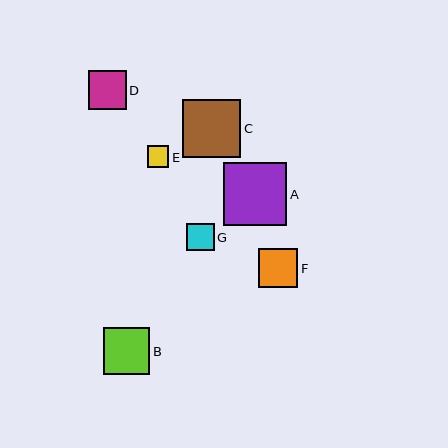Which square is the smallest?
Square E is the smallest with a size of approximately 22 pixels.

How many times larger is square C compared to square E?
Square C is approximately 2.7 times the size of square E.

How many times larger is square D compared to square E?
Square D is approximately 1.8 times the size of square E.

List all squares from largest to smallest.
From largest to smallest: A, C, B, F, D, G, E.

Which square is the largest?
Square A is the largest with a size of approximately 64 pixels.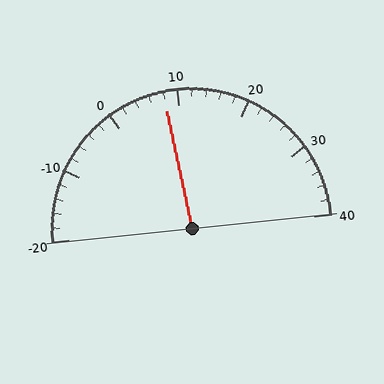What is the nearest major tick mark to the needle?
The nearest major tick mark is 10.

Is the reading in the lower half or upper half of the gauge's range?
The reading is in the lower half of the range (-20 to 40).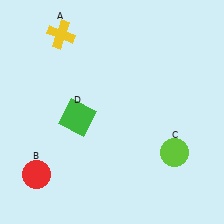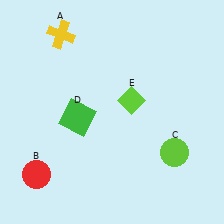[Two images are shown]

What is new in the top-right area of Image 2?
A lime diamond (E) was added in the top-right area of Image 2.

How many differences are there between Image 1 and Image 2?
There is 1 difference between the two images.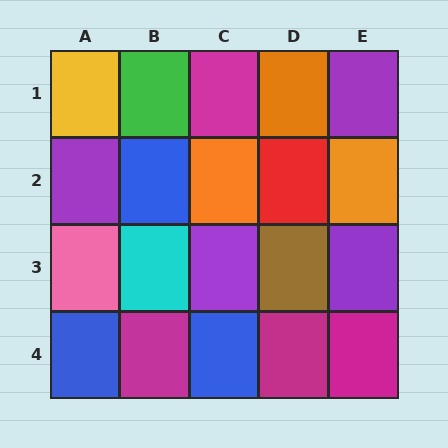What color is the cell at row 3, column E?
Purple.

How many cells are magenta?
4 cells are magenta.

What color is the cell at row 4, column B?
Magenta.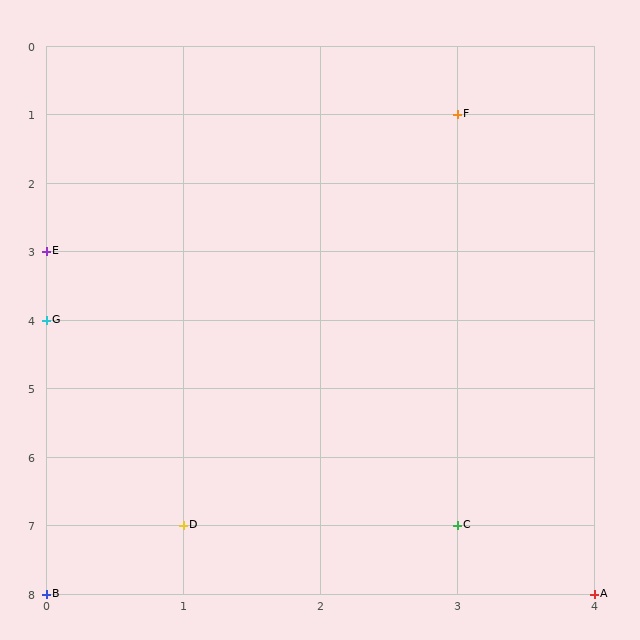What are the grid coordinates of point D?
Point D is at grid coordinates (1, 7).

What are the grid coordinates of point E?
Point E is at grid coordinates (0, 3).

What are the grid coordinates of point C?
Point C is at grid coordinates (3, 7).